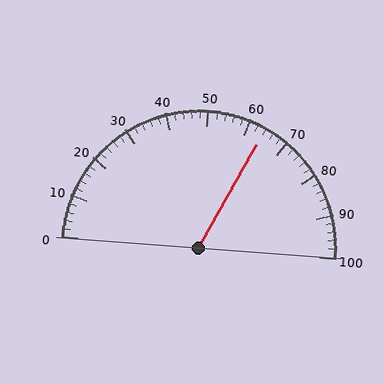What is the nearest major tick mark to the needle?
The nearest major tick mark is 60.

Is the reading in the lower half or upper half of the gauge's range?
The reading is in the upper half of the range (0 to 100).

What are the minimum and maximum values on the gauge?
The gauge ranges from 0 to 100.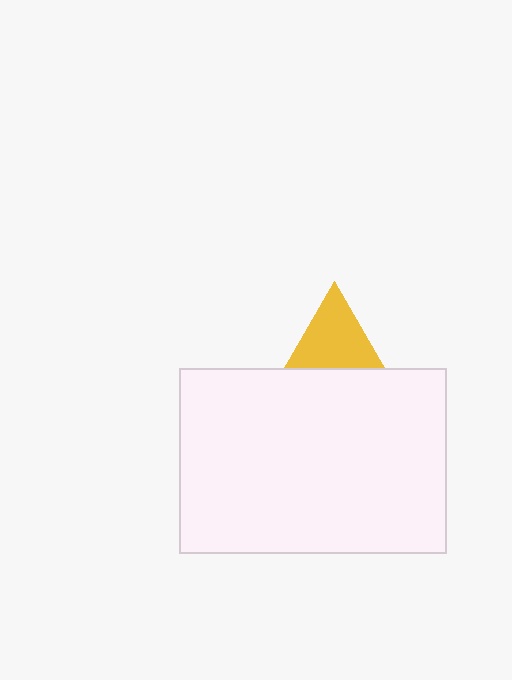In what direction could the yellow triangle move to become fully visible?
The yellow triangle could move up. That would shift it out from behind the white rectangle entirely.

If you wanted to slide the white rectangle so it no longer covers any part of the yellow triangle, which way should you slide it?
Slide it down — that is the most direct way to separate the two shapes.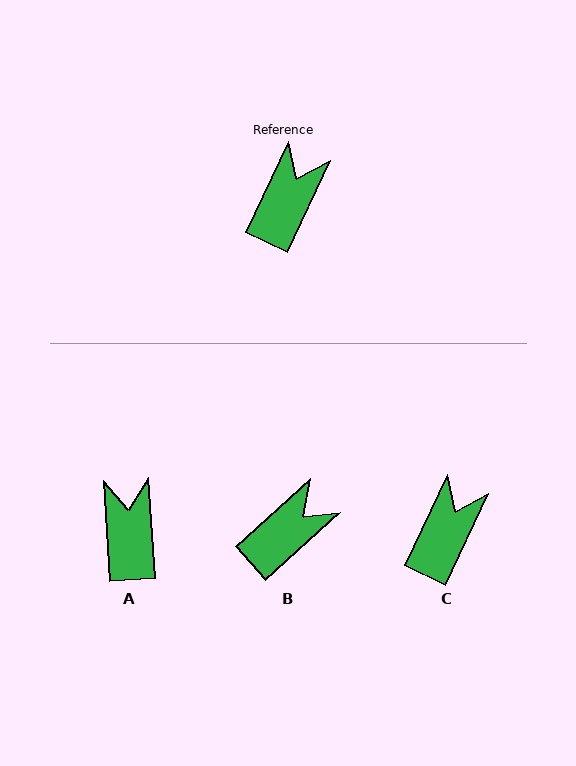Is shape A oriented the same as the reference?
No, it is off by about 29 degrees.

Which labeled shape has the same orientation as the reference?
C.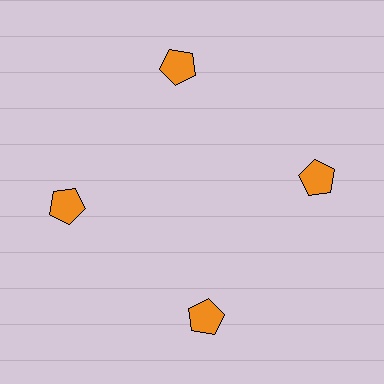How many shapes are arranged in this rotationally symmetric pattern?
There are 4 shapes, arranged in 4 groups of 1.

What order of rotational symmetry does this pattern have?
This pattern has 4-fold rotational symmetry.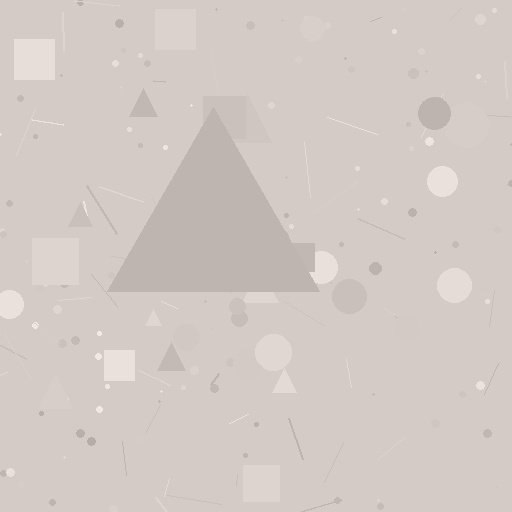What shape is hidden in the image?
A triangle is hidden in the image.